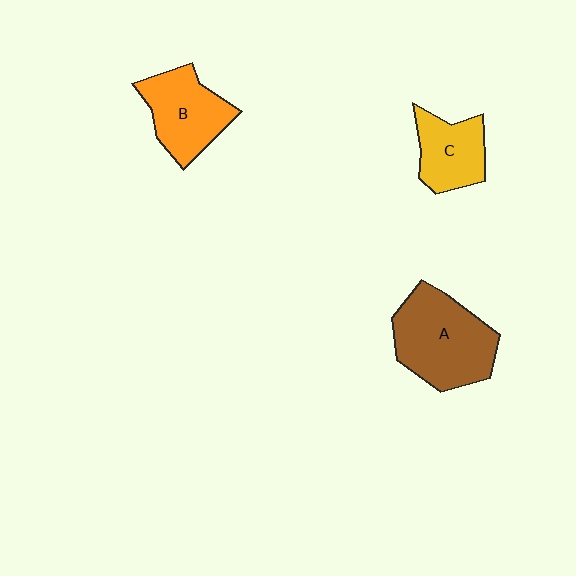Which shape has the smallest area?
Shape C (yellow).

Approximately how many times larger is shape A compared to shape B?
Approximately 1.4 times.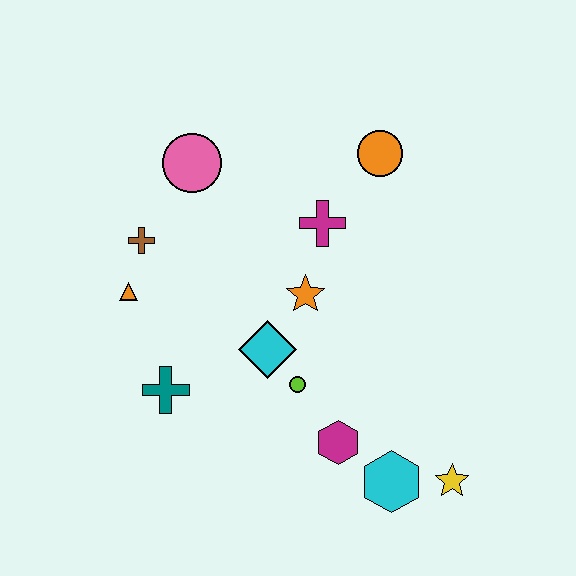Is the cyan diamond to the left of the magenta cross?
Yes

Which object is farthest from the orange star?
The yellow star is farthest from the orange star.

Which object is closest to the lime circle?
The cyan diamond is closest to the lime circle.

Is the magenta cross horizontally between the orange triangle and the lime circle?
No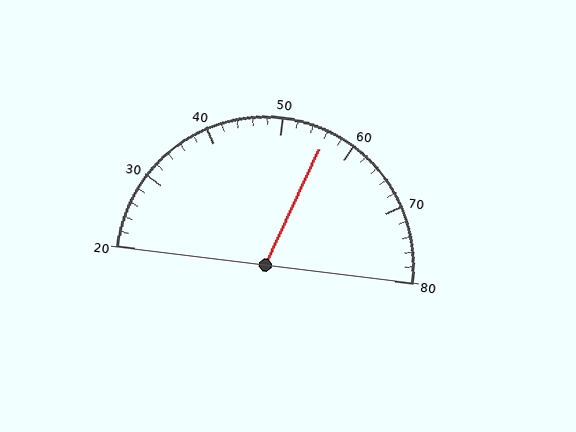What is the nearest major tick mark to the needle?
The nearest major tick mark is 60.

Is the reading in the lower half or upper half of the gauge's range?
The reading is in the upper half of the range (20 to 80).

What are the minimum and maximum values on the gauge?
The gauge ranges from 20 to 80.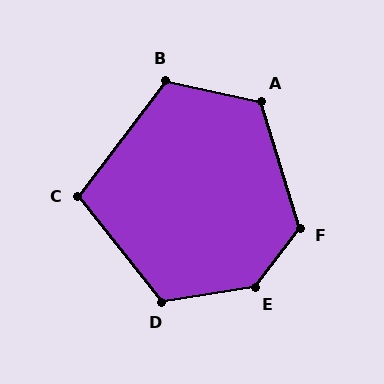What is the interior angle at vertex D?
Approximately 119 degrees (obtuse).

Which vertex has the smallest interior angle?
C, at approximately 105 degrees.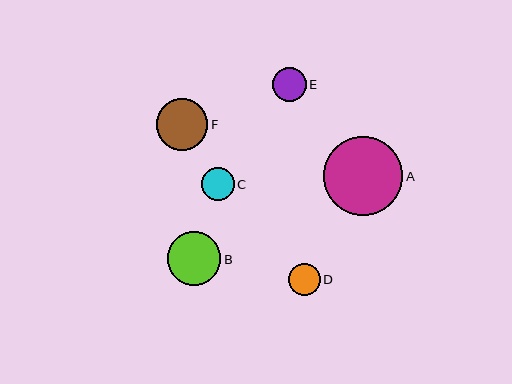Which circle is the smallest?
Circle D is the smallest with a size of approximately 32 pixels.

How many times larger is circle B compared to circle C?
Circle B is approximately 1.6 times the size of circle C.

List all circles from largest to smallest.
From largest to smallest: A, B, F, E, C, D.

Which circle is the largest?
Circle A is the largest with a size of approximately 79 pixels.